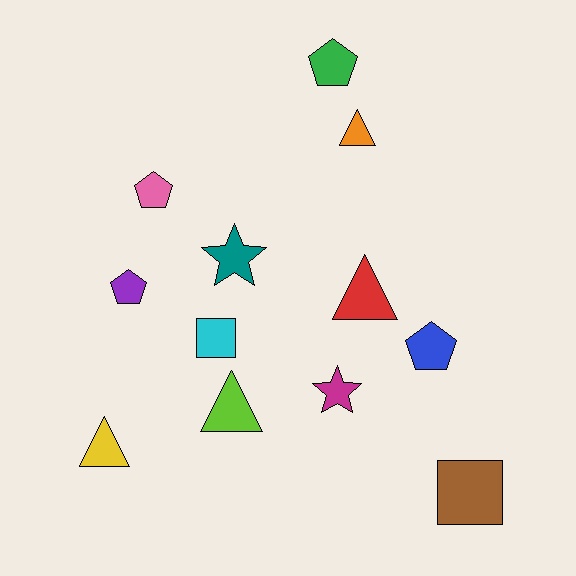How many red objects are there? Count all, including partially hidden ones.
There is 1 red object.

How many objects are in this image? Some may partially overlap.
There are 12 objects.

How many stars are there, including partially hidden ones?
There are 2 stars.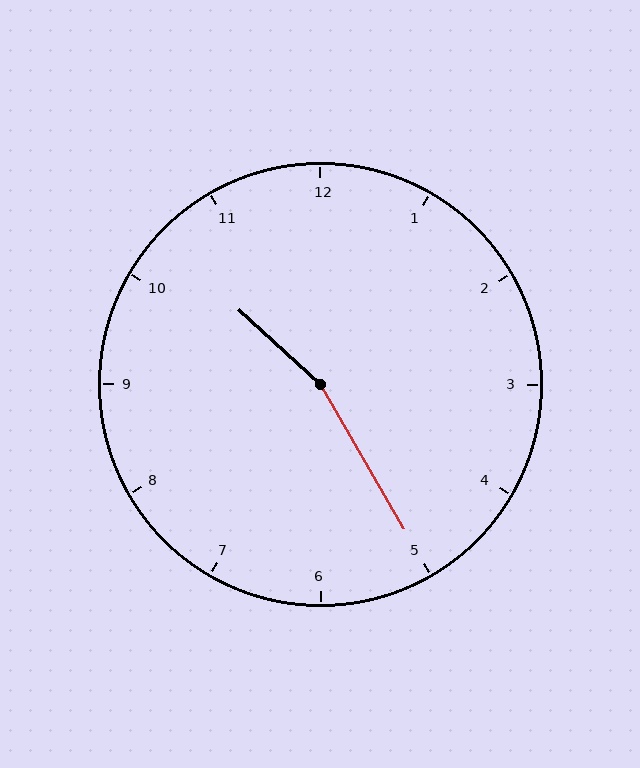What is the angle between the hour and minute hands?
Approximately 162 degrees.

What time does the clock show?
10:25.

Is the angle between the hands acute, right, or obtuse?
It is obtuse.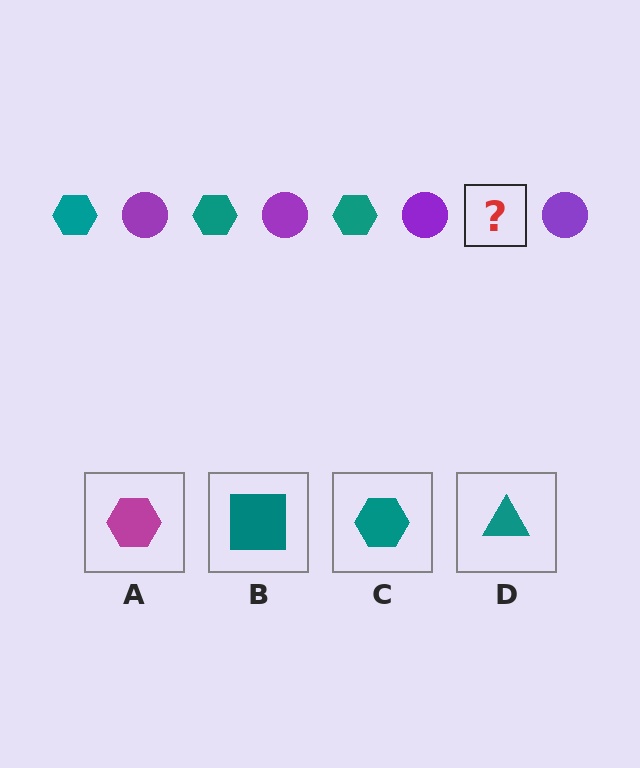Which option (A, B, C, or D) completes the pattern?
C.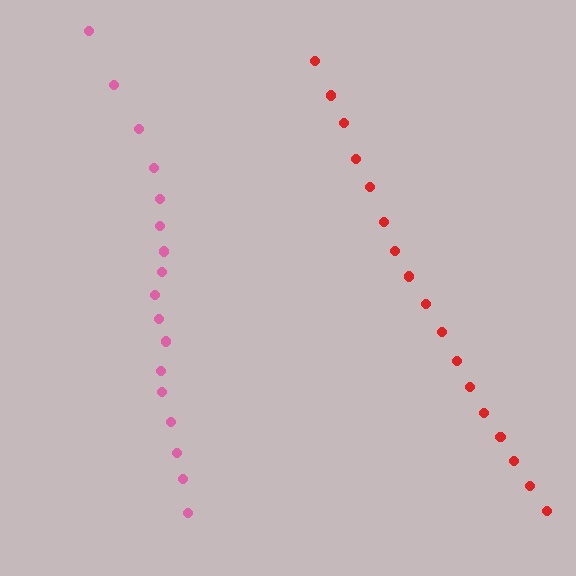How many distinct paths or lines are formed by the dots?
There are 2 distinct paths.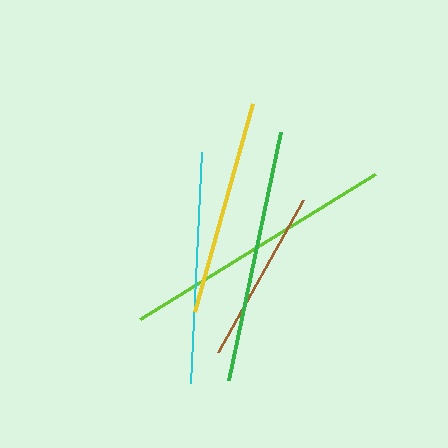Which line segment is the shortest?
The brown line is the shortest at approximately 173 pixels.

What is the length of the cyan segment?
The cyan segment is approximately 231 pixels long.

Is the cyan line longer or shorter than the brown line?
The cyan line is longer than the brown line.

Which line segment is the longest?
The lime line is the longest at approximately 276 pixels.